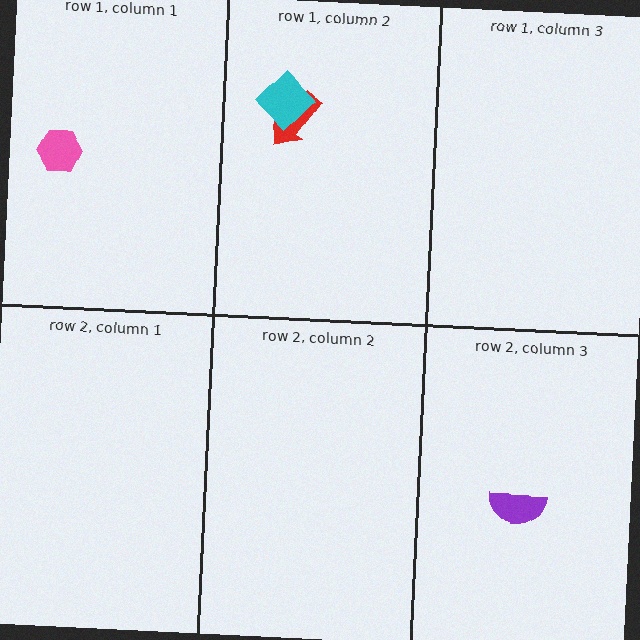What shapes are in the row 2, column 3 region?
The purple semicircle.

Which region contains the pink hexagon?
The row 1, column 1 region.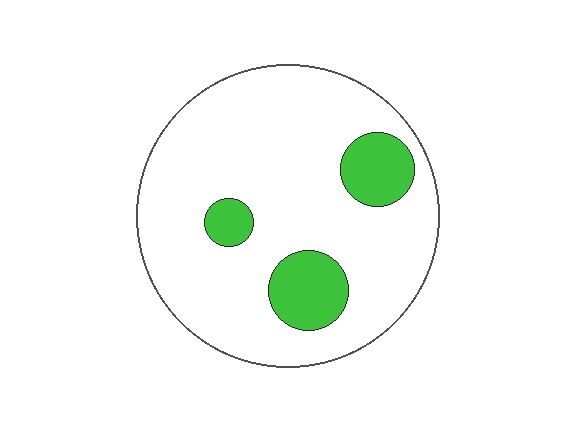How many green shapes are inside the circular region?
3.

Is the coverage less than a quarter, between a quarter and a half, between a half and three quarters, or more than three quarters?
Less than a quarter.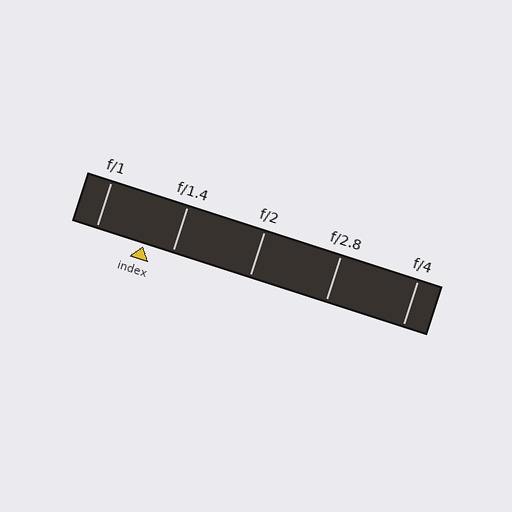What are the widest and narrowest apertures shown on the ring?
The widest aperture shown is f/1 and the narrowest is f/4.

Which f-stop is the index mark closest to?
The index mark is closest to f/1.4.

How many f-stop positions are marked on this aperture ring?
There are 5 f-stop positions marked.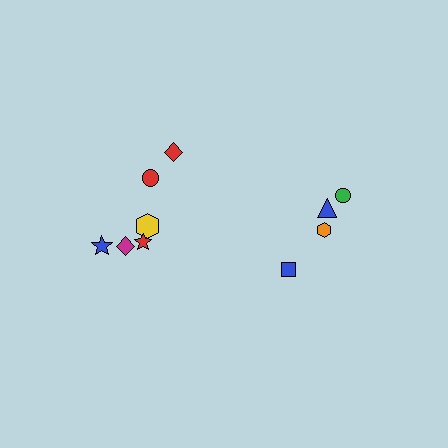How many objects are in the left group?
There are 6 objects.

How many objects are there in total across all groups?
There are 10 objects.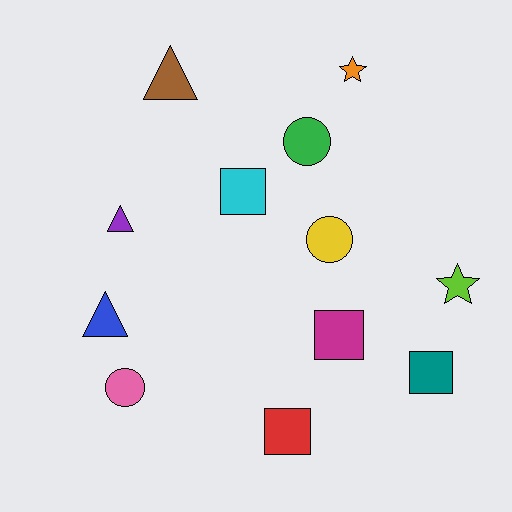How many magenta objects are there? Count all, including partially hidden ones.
There is 1 magenta object.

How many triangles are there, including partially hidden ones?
There are 3 triangles.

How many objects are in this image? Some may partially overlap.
There are 12 objects.